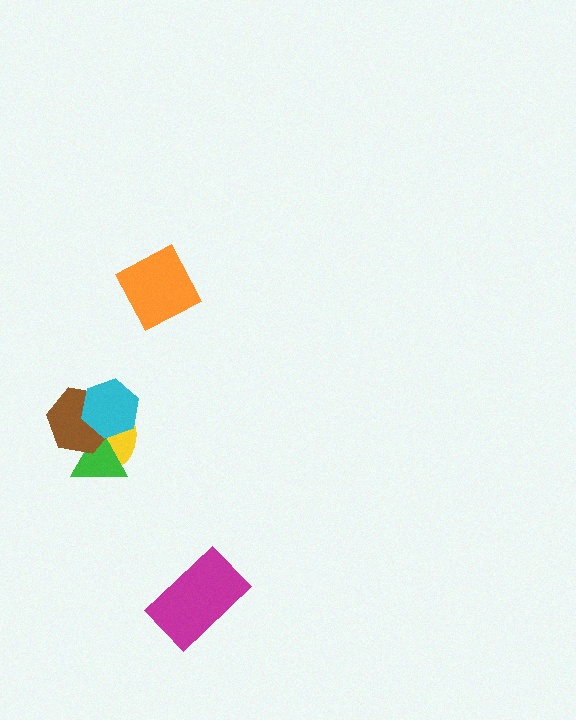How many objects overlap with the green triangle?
3 objects overlap with the green triangle.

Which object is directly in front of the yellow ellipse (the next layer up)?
The green triangle is directly in front of the yellow ellipse.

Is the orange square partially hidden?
No, no other shape covers it.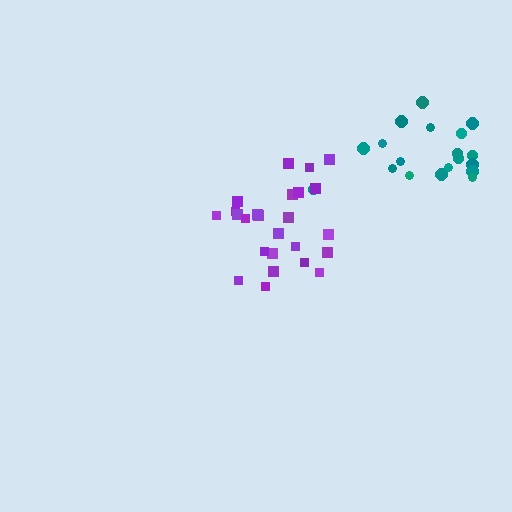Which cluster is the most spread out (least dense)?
Teal.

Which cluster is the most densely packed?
Purple.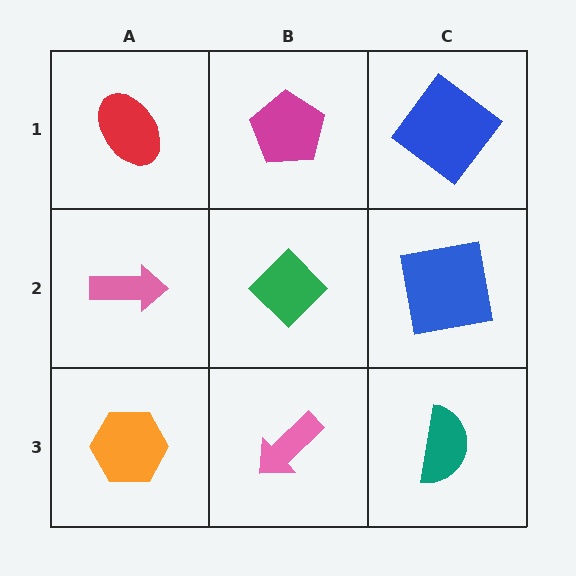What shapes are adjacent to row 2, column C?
A blue diamond (row 1, column C), a teal semicircle (row 3, column C), a green diamond (row 2, column B).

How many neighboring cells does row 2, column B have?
4.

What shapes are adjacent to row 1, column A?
A pink arrow (row 2, column A), a magenta pentagon (row 1, column B).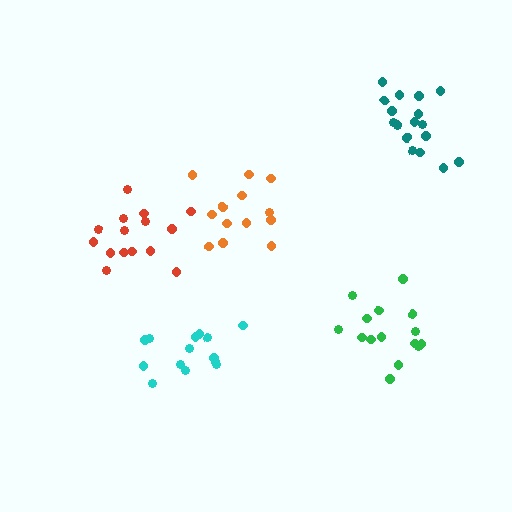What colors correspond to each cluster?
The clusters are colored: red, cyan, orange, green, teal.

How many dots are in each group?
Group 1: 15 dots, Group 2: 14 dots, Group 3: 13 dots, Group 4: 15 dots, Group 5: 18 dots (75 total).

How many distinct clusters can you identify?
There are 5 distinct clusters.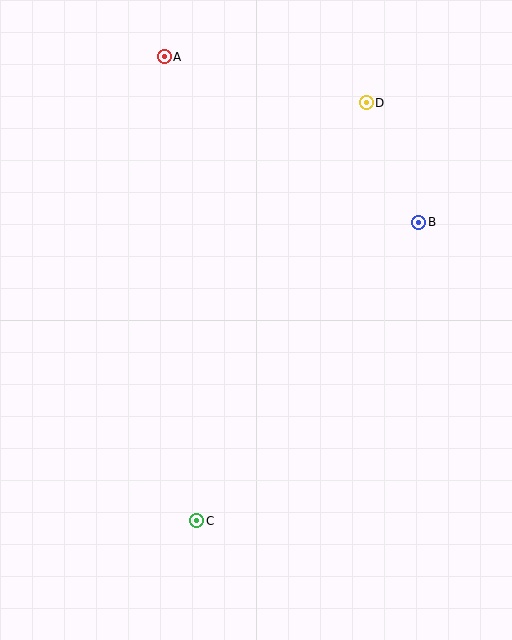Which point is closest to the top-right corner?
Point D is closest to the top-right corner.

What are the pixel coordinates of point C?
Point C is at (197, 521).